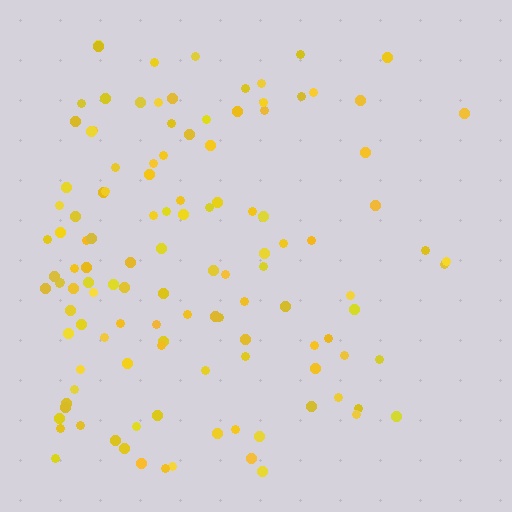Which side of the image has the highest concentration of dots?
The left.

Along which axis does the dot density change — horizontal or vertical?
Horizontal.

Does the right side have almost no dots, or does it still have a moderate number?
Still a moderate number, just noticeably fewer than the left.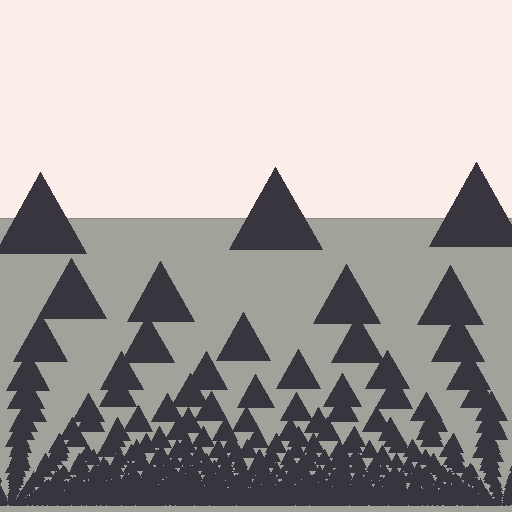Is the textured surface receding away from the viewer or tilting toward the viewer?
The surface appears to tilt toward the viewer. Texture elements get larger and sparser toward the top.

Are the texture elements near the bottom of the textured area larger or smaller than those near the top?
Smaller. The gradient is inverted — elements near the bottom are smaller and denser.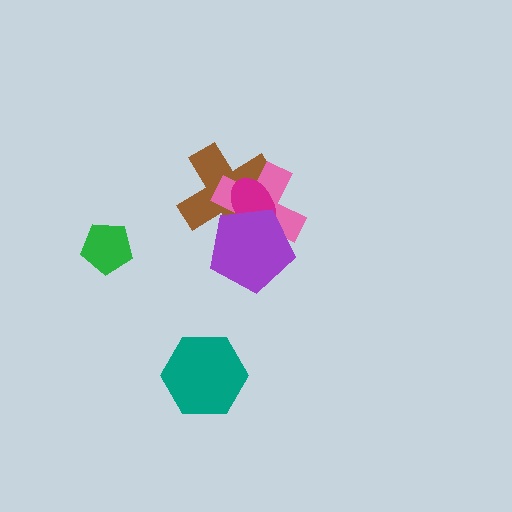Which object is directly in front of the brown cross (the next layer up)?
The pink cross is directly in front of the brown cross.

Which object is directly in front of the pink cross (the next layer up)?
The magenta ellipse is directly in front of the pink cross.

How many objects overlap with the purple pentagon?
3 objects overlap with the purple pentagon.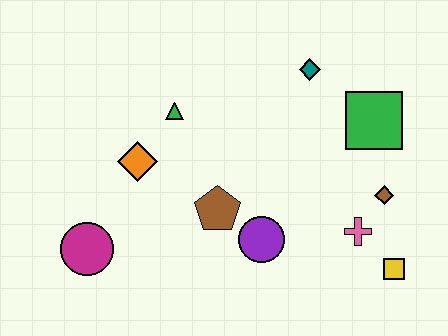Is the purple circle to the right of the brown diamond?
No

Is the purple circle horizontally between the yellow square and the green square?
No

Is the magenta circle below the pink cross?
Yes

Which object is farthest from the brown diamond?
The magenta circle is farthest from the brown diamond.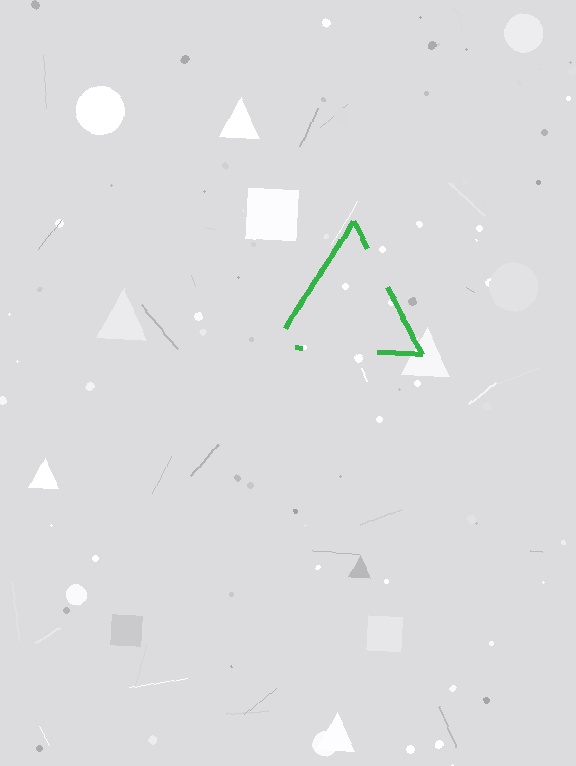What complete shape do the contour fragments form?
The contour fragments form a triangle.